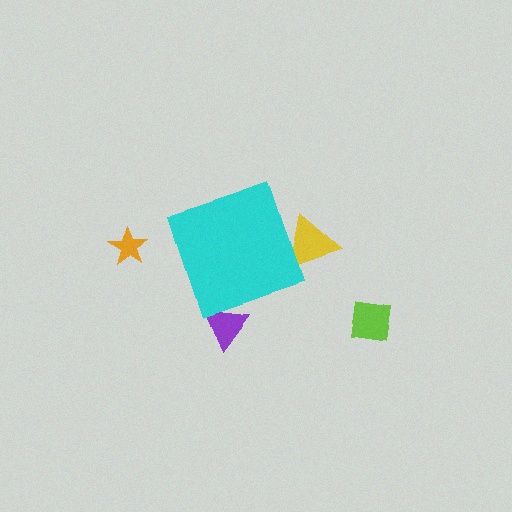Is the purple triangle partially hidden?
Yes, the purple triangle is partially hidden behind the cyan diamond.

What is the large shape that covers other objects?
A cyan diamond.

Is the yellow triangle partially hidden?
Yes, the yellow triangle is partially hidden behind the cyan diamond.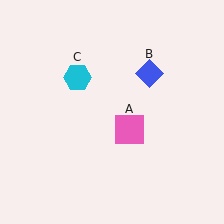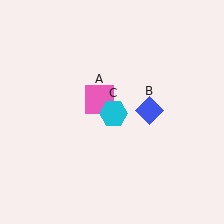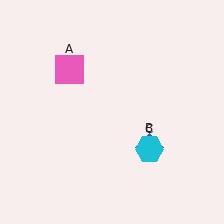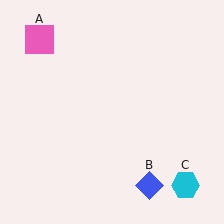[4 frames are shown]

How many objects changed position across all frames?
3 objects changed position: pink square (object A), blue diamond (object B), cyan hexagon (object C).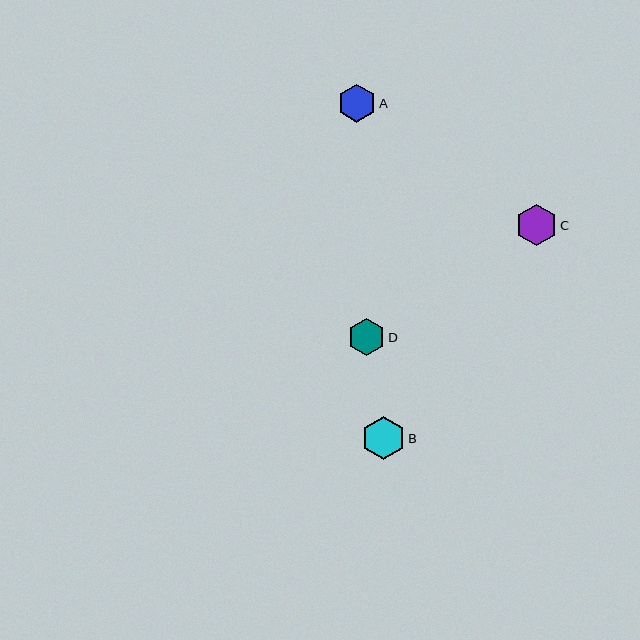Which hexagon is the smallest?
Hexagon D is the smallest with a size of approximately 37 pixels.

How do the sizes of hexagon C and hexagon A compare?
Hexagon C and hexagon A are approximately the same size.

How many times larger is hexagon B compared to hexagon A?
Hexagon B is approximately 1.1 times the size of hexagon A.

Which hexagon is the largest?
Hexagon B is the largest with a size of approximately 43 pixels.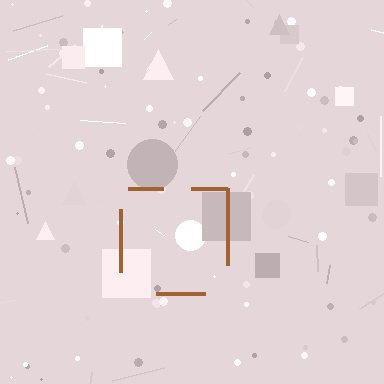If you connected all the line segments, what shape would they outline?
They would outline a square.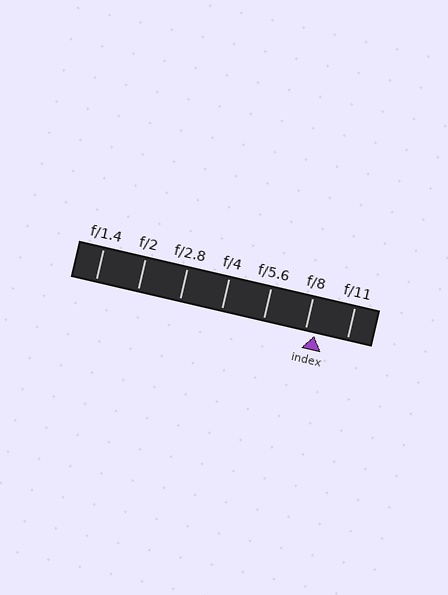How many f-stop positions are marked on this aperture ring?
There are 7 f-stop positions marked.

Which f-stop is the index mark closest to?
The index mark is closest to f/8.